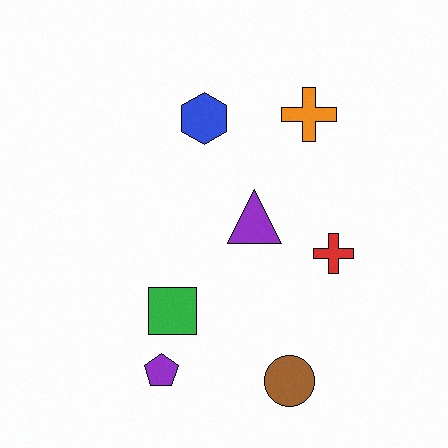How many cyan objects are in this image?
There are no cyan objects.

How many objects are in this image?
There are 7 objects.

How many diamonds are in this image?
There are no diamonds.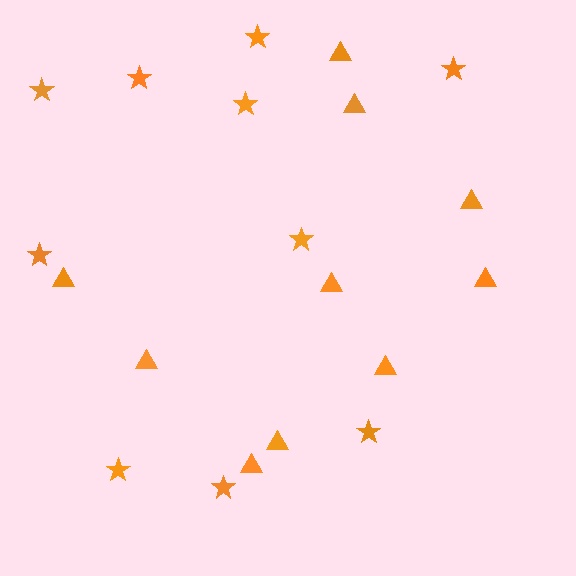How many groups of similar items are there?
There are 2 groups: one group of triangles (10) and one group of stars (10).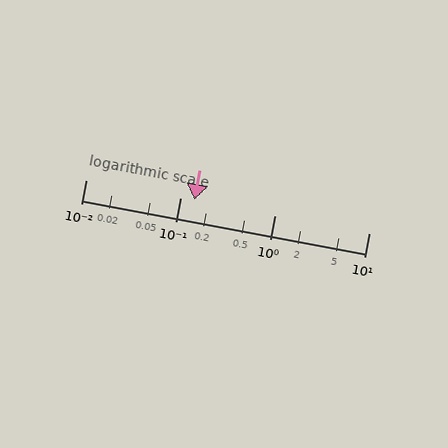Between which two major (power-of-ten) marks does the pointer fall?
The pointer is between 0.1 and 1.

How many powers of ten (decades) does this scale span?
The scale spans 3 decades, from 0.01 to 10.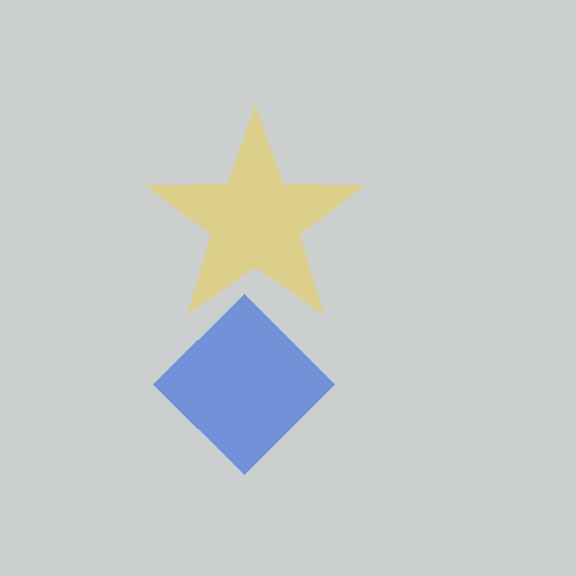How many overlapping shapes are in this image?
There are 2 overlapping shapes in the image.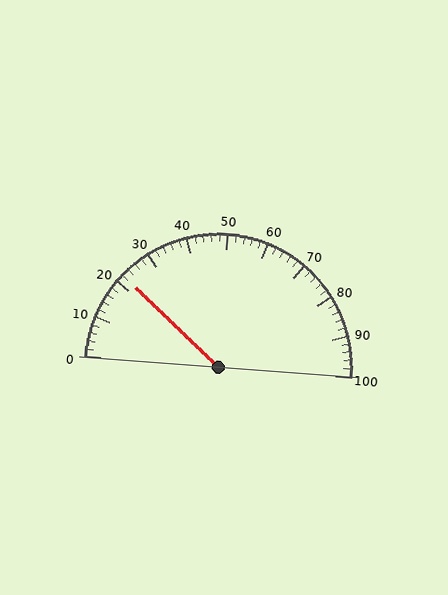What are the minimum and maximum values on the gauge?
The gauge ranges from 0 to 100.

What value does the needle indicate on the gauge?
The needle indicates approximately 22.